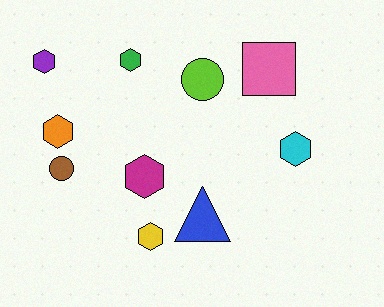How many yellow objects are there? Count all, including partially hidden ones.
There is 1 yellow object.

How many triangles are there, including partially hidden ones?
There is 1 triangle.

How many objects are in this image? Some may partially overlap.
There are 10 objects.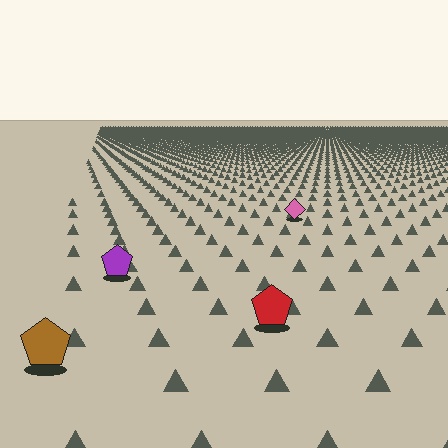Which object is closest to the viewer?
The brown pentagon is closest. The texture marks near it are larger and more spread out.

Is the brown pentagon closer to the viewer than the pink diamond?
Yes. The brown pentagon is closer — you can tell from the texture gradient: the ground texture is coarser near it.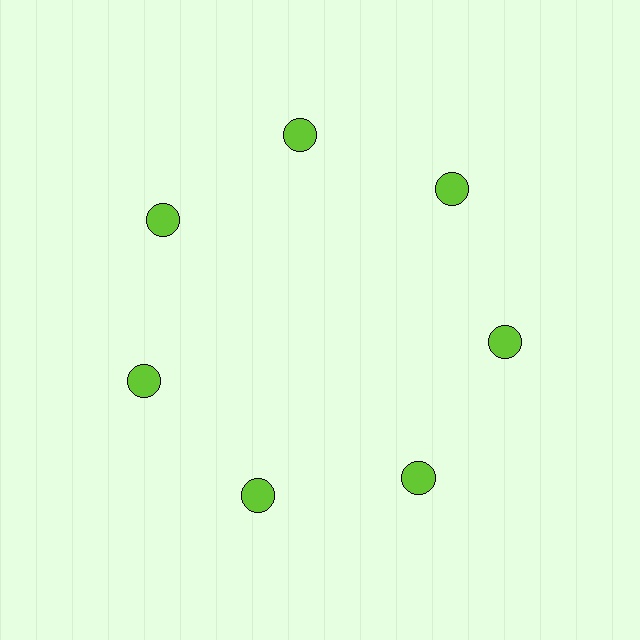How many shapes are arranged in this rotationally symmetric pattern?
There are 7 shapes, arranged in 7 groups of 1.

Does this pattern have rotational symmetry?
Yes, this pattern has 7-fold rotational symmetry. It looks the same after rotating 51 degrees around the center.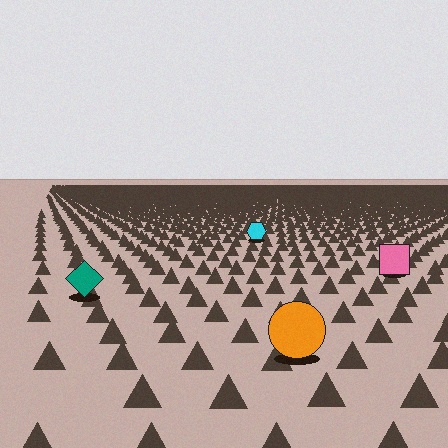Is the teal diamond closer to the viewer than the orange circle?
No. The orange circle is closer — you can tell from the texture gradient: the ground texture is coarser near it.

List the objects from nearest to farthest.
From nearest to farthest: the orange circle, the teal diamond, the pink square, the cyan hexagon.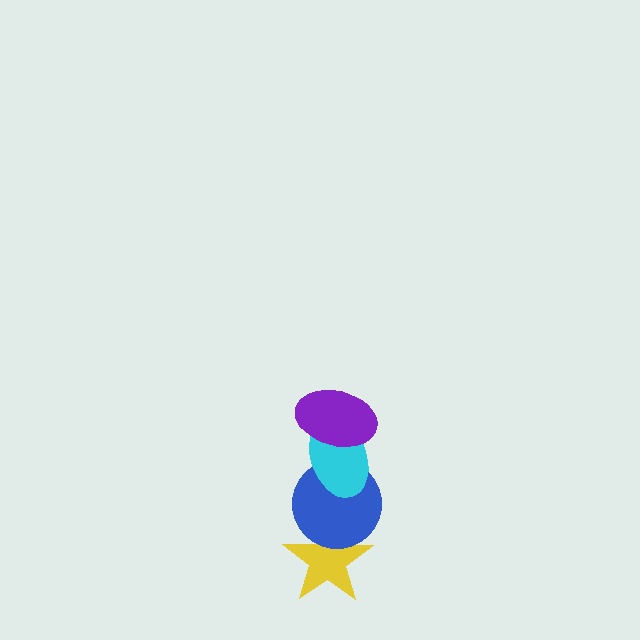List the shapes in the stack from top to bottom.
From top to bottom: the purple ellipse, the cyan ellipse, the blue circle, the yellow star.